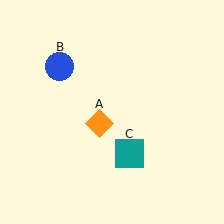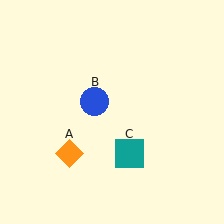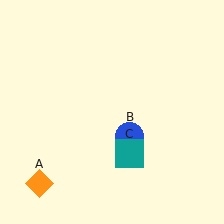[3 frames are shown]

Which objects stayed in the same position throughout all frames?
Teal square (object C) remained stationary.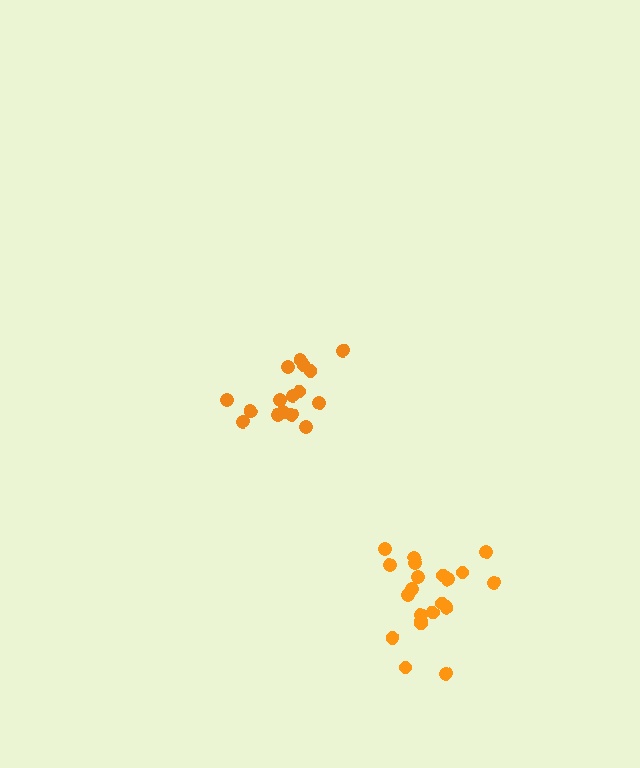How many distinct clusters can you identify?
There are 2 distinct clusters.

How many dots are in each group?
Group 1: 16 dots, Group 2: 21 dots (37 total).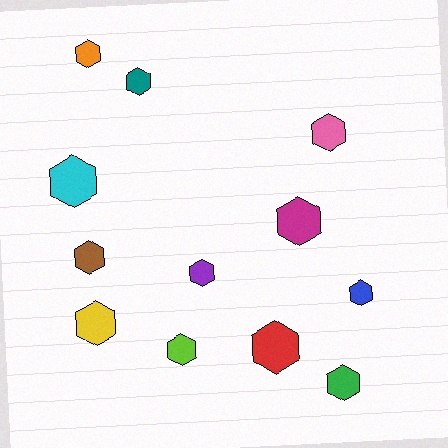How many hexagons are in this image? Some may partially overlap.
There are 12 hexagons.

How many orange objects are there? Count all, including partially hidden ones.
There is 1 orange object.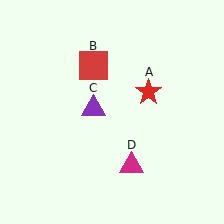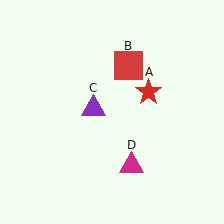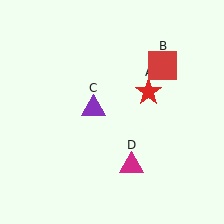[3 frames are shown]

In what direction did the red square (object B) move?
The red square (object B) moved right.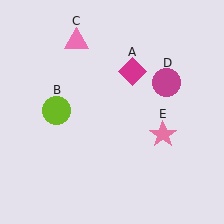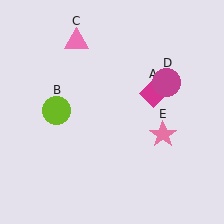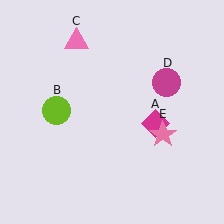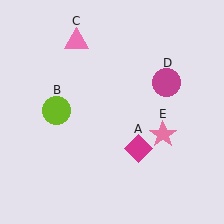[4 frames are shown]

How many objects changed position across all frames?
1 object changed position: magenta diamond (object A).